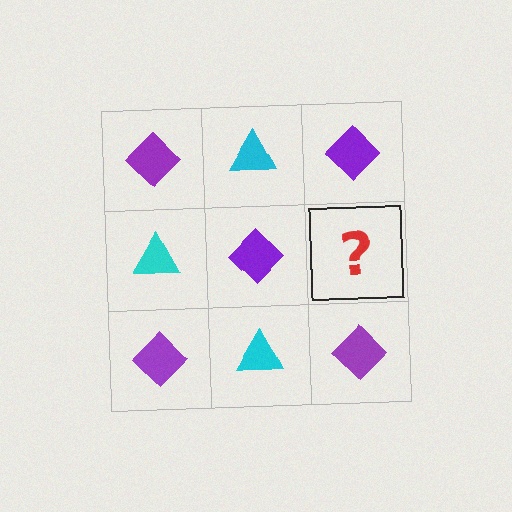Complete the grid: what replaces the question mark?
The question mark should be replaced with a cyan triangle.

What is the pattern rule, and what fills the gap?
The rule is that it alternates purple diamond and cyan triangle in a checkerboard pattern. The gap should be filled with a cyan triangle.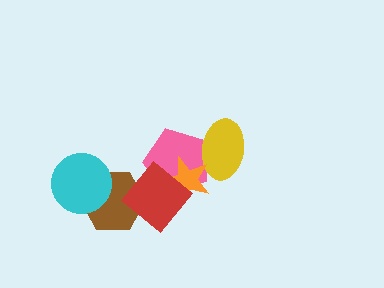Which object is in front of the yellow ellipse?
The orange star is in front of the yellow ellipse.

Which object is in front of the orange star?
The red diamond is in front of the orange star.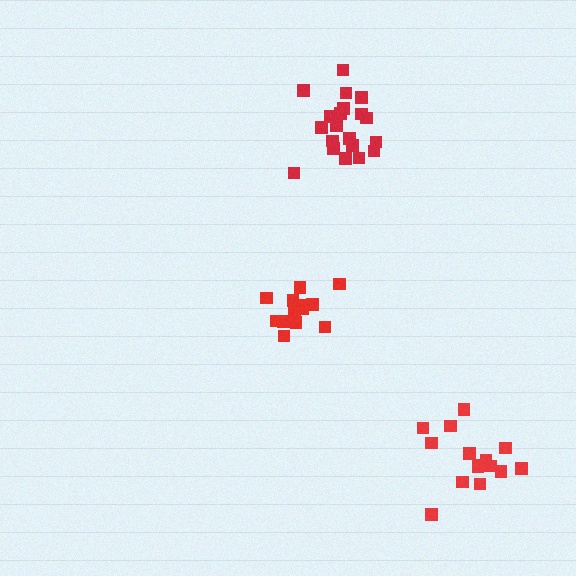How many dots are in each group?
Group 1: 20 dots, Group 2: 15 dots, Group 3: 14 dots (49 total).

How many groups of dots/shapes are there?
There are 3 groups.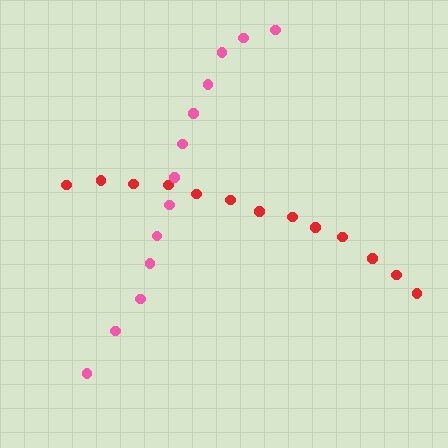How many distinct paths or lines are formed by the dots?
There are 2 distinct paths.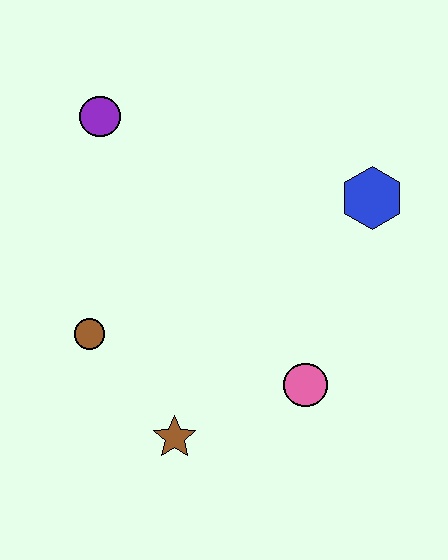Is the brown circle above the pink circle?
Yes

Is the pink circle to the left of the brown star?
No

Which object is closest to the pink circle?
The brown star is closest to the pink circle.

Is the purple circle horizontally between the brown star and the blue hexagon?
No